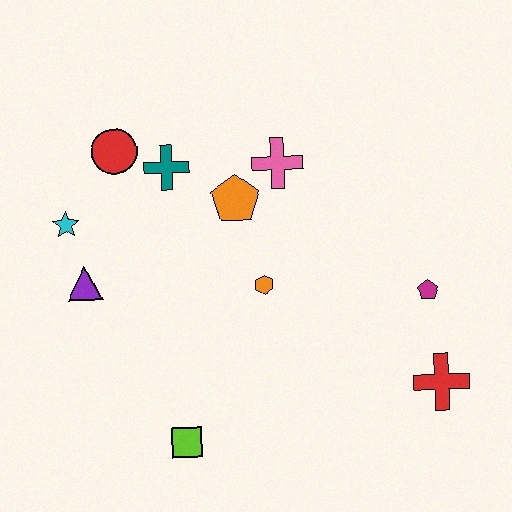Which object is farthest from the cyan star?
The red cross is farthest from the cyan star.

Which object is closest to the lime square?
The orange hexagon is closest to the lime square.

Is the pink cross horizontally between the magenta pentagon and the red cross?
No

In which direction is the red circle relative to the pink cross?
The red circle is to the left of the pink cross.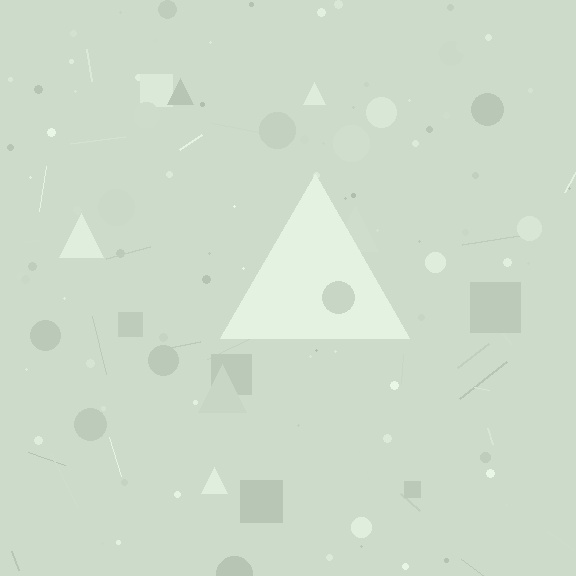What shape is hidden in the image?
A triangle is hidden in the image.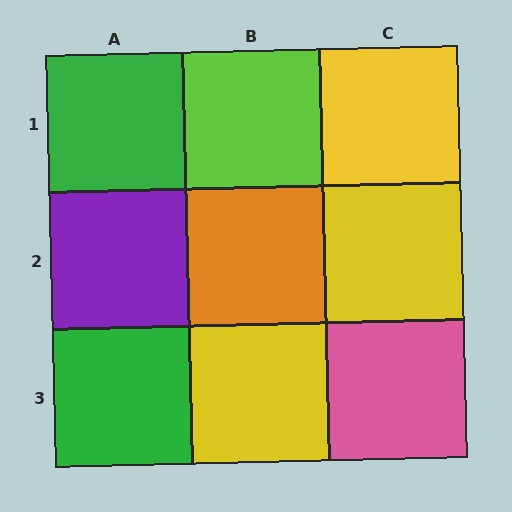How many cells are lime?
1 cell is lime.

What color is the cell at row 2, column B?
Orange.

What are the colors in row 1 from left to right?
Green, lime, yellow.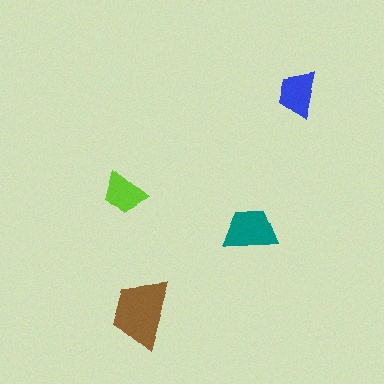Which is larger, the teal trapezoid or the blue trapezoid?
The teal one.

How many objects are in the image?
There are 4 objects in the image.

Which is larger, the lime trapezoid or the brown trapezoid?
The brown one.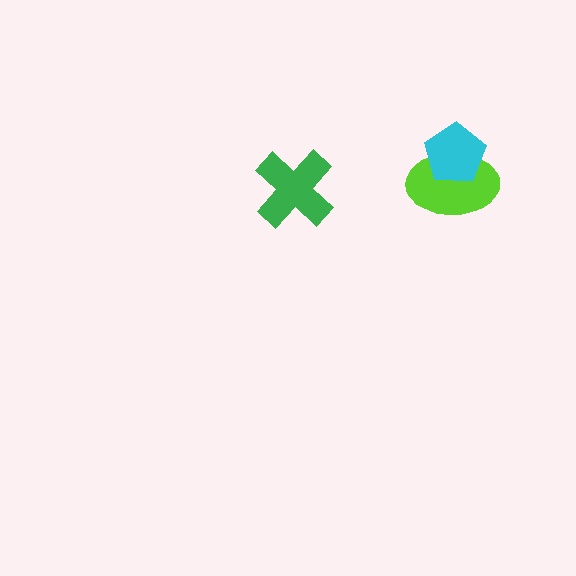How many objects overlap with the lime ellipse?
1 object overlaps with the lime ellipse.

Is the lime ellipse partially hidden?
Yes, it is partially covered by another shape.